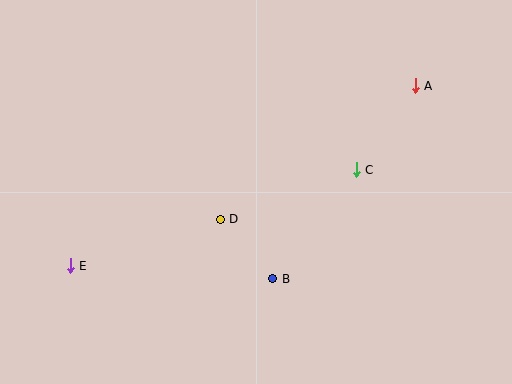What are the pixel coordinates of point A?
Point A is at (415, 86).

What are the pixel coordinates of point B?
Point B is at (272, 279).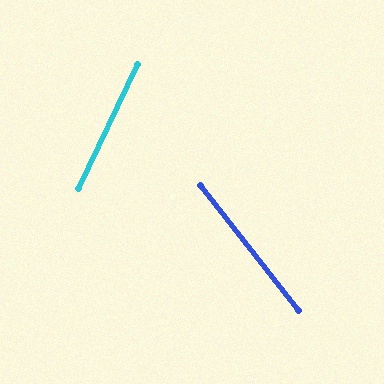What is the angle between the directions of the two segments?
Approximately 63 degrees.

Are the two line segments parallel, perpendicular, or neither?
Neither parallel nor perpendicular — they differ by about 63°.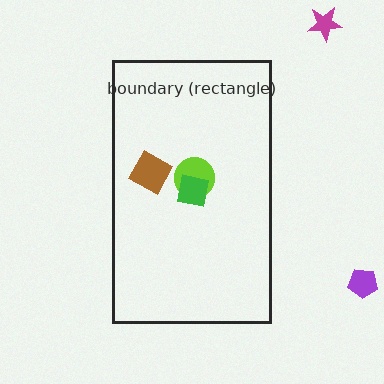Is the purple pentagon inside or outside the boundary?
Outside.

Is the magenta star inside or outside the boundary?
Outside.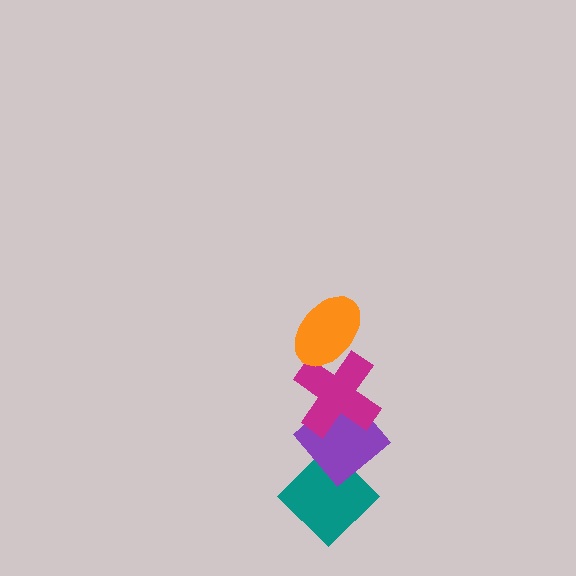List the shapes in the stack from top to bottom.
From top to bottom: the orange ellipse, the magenta cross, the purple diamond, the teal diamond.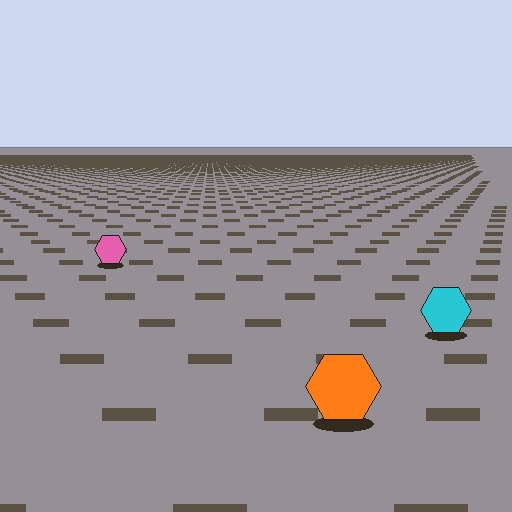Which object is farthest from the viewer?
The pink hexagon is farthest from the viewer. It appears smaller and the ground texture around it is denser.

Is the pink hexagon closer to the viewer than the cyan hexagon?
No. The cyan hexagon is closer — you can tell from the texture gradient: the ground texture is coarser near it.